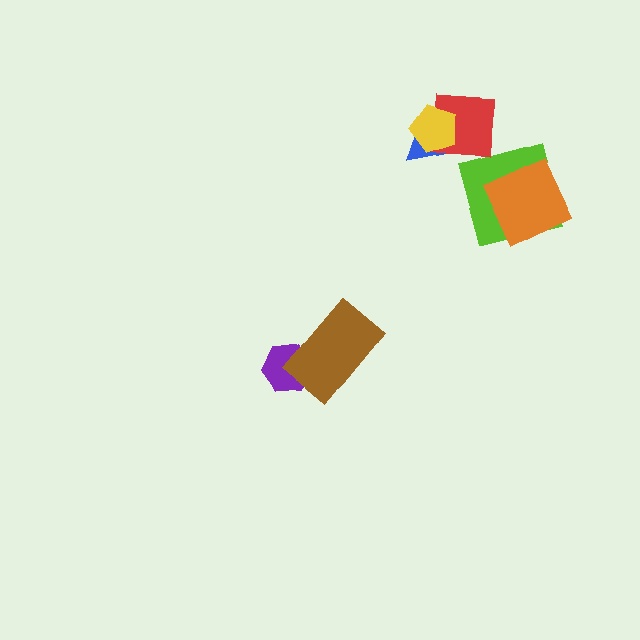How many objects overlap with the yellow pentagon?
2 objects overlap with the yellow pentagon.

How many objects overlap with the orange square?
1 object overlaps with the orange square.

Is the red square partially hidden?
Yes, it is partially covered by another shape.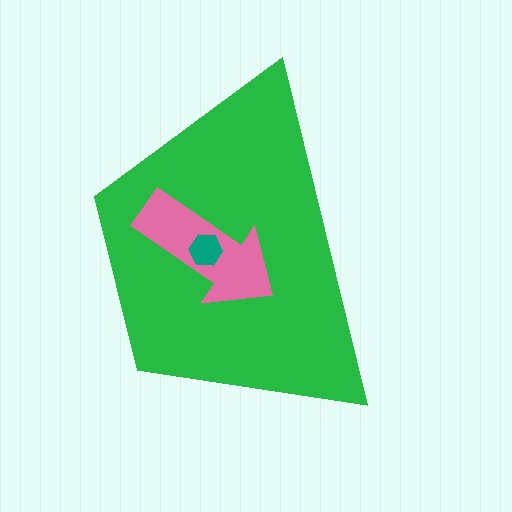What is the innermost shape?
The teal hexagon.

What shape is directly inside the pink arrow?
The teal hexagon.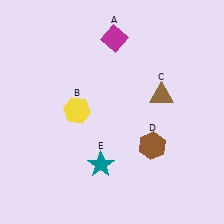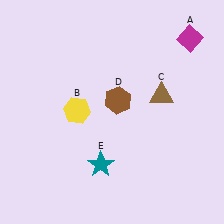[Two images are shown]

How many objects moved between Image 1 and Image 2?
2 objects moved between the two images.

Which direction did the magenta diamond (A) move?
The magenta diamond (A) moved right.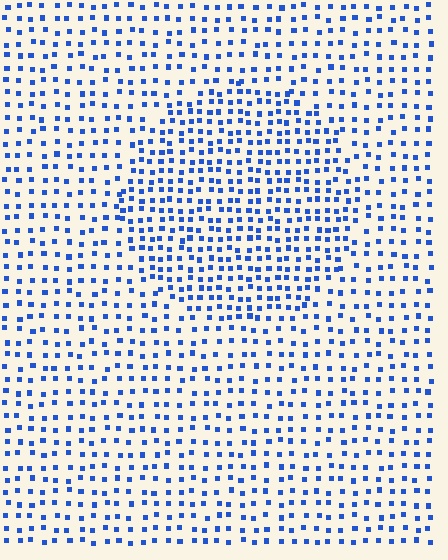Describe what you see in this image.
The image contains small blue elements arranged at two different densities. A circle-shaped region is visible where the elements are more densely packed than the surrounding area.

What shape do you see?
I see a circle.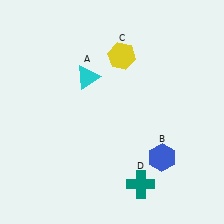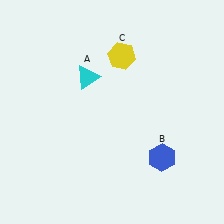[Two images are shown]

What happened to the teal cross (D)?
The teal cross (D) was removed in Image 2. It was in the bottom-right area of Image 1.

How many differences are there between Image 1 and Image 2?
There is 1 difference between the two images.